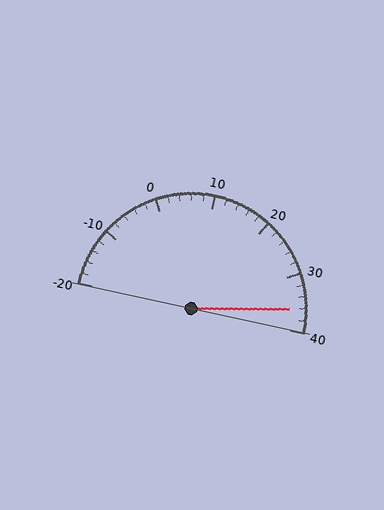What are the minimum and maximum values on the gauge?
The gauge ranges from -20 to 40.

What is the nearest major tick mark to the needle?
The nearest major tick mark is 40.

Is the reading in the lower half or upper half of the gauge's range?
The reading is in the upper half of the range (-20 to 40).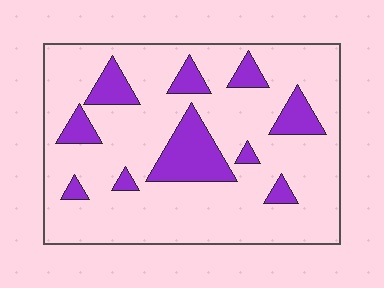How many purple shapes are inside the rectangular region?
10.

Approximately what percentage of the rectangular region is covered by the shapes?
Approximately 20%.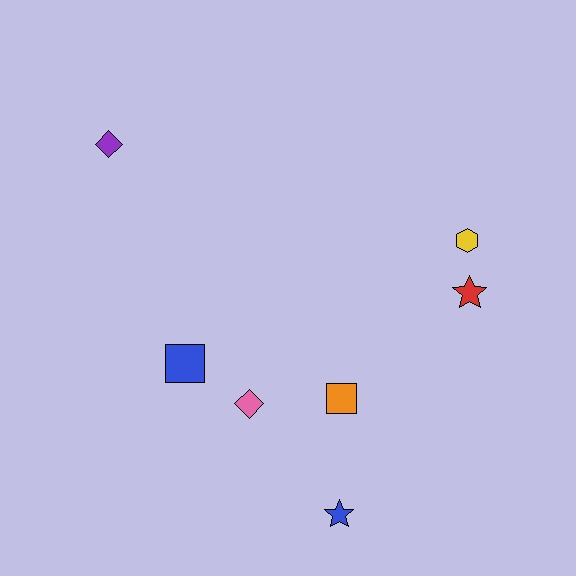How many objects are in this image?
There are 7 objects.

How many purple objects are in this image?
There is 1 purple object.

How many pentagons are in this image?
There are no pentagons.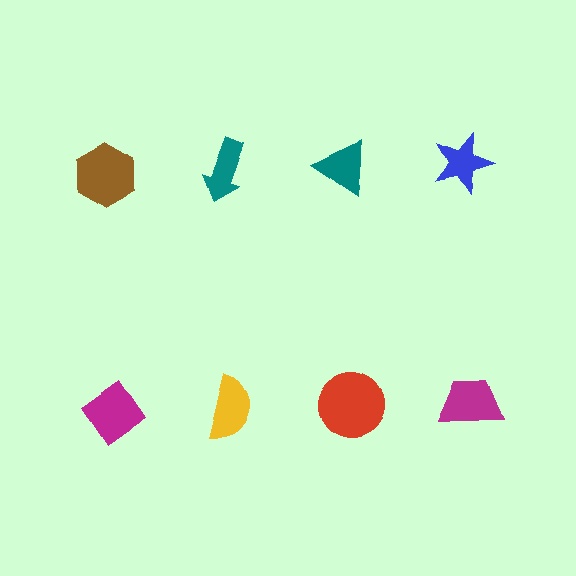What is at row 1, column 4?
A blue star.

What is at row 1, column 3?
A teal triangle.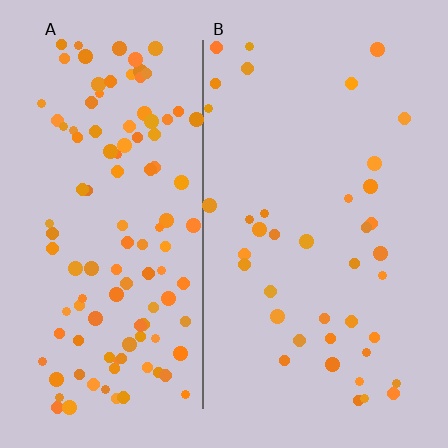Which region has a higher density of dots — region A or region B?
A (the left).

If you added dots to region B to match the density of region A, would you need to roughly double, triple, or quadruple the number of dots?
Approximately triple.